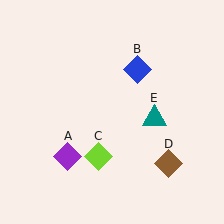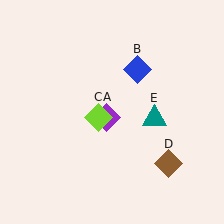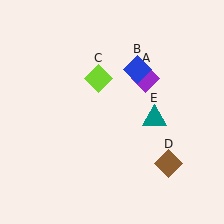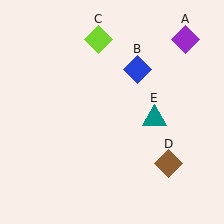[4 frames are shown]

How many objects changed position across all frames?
2 objects changed position: purple diamond (object A), lime diamond (object C).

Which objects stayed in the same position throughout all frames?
Blue diamond (object B) and brown diamond (object D) and teal triangle (object E) remained stationary.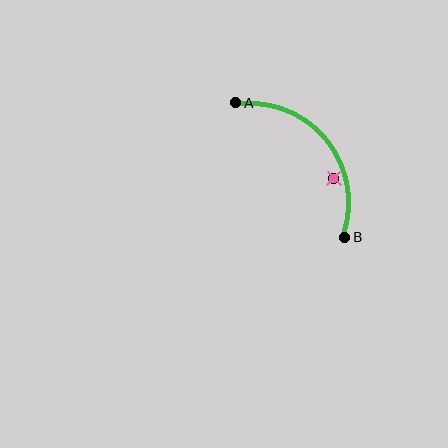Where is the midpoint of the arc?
The arc midpoint is the point on the curve farthest from the straight line joining A and B. It sits above and to the right of that line.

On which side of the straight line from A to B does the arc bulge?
The arc bulges above and to the right of the straight line connecting A and B.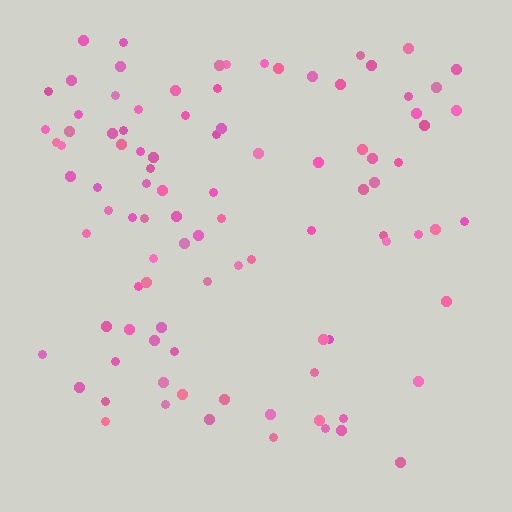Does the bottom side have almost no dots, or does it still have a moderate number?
Still a moderate number, just noticeably fewer than the top.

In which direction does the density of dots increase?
From bottom to top, with the top side densest.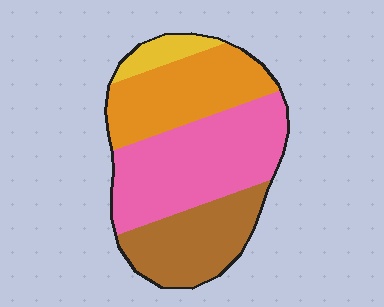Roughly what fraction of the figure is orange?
Orange covers around 30% of the figure.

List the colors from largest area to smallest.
From largest to smallest: pink, orange, brown, yellow.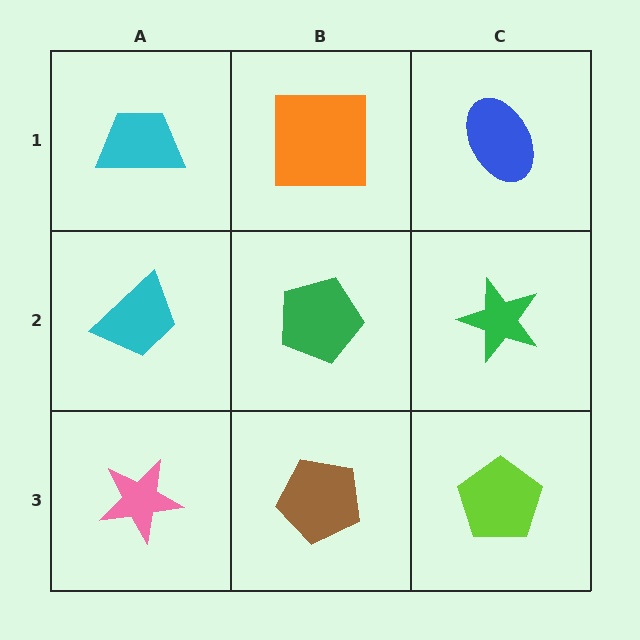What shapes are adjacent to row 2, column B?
An orange square (row 1, column B), a brown pentagon (row 3, column B), a cyan trapezoid (row 2, column A), a green star (row 2, column C).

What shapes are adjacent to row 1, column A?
A cyan trapezoid (row 2, column A), an orange square (row 1, column B).